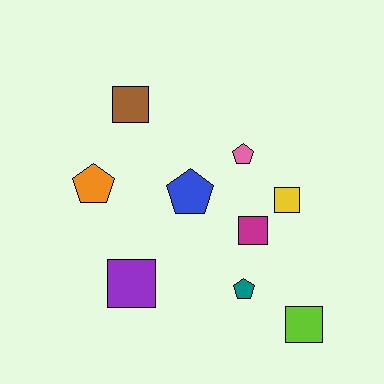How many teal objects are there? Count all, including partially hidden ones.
There is 1 teal object.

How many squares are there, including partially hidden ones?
There are 5 squares.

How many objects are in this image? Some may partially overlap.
There are 9 objects.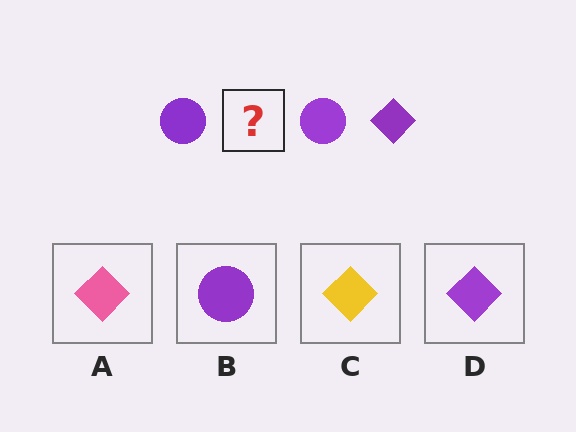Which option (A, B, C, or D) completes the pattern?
D.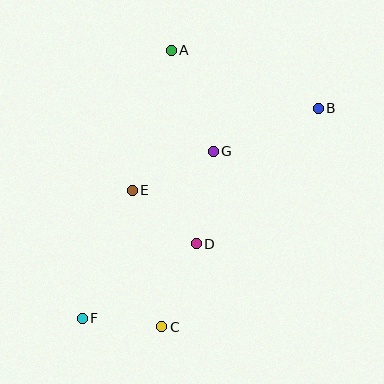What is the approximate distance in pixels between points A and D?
The distance between A and D is approximately 195 pixels.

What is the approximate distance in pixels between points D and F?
The distance between D and F is approximately 136 pixels.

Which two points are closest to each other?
Points C and F are closest to each other.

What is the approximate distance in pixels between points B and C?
The distance between B and C is approximately 269 pixels.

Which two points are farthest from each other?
Points B and F are farthest from each other.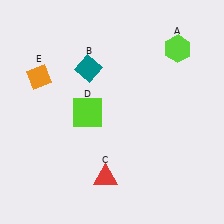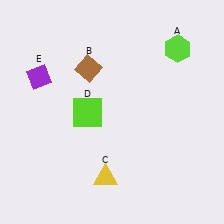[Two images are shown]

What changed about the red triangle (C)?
In Image 1, C is red. In Image 2, it changed to yellow.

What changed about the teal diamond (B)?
In Image 1, B is teal. In Image 2, it changed to brown.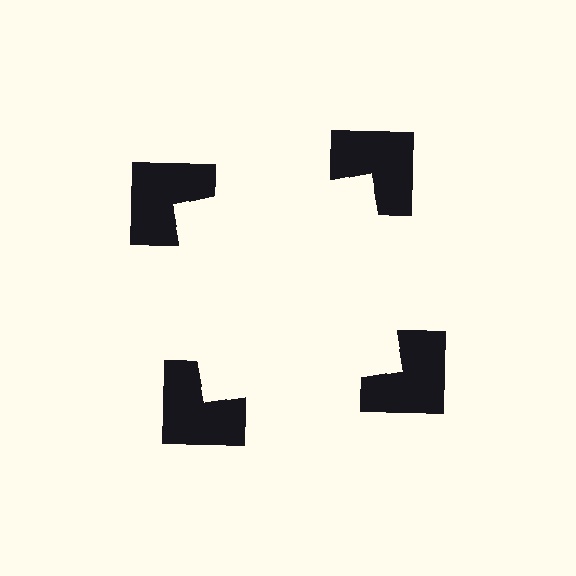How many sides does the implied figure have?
4 sides.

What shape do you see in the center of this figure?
An illusory square — its edges are inferred from the aligned wedge cuts in the notched squares, not physically drawn.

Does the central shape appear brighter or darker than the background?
It typically appears slightly brighter than the background, even though no actual brightness change is drawn.